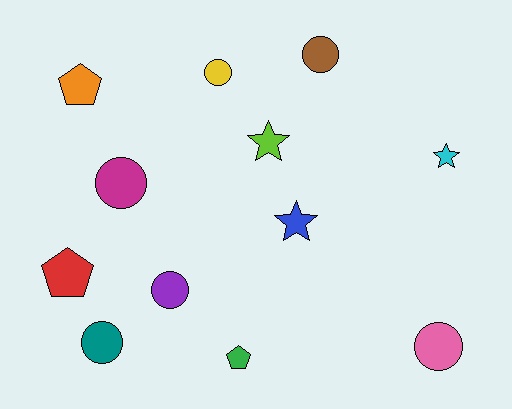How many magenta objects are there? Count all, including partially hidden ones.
There is 1 magenta object.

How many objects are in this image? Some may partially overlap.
There are 12 objects.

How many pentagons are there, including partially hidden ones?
There are 3 pentagons.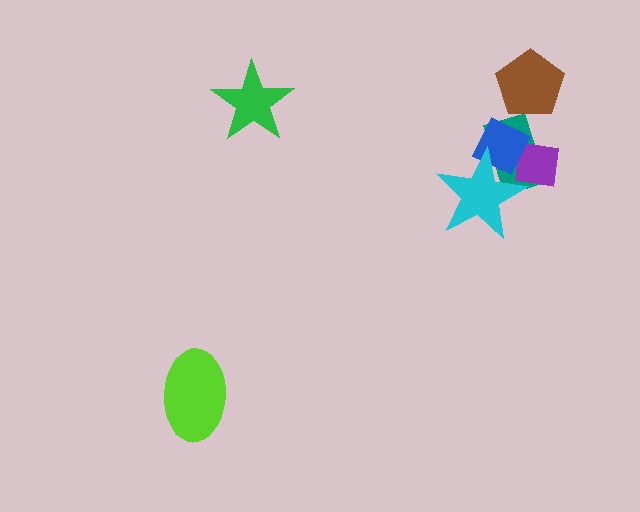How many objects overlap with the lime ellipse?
0 objects overlap with the lime ellipse.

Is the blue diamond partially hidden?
Yes, it is partially covered by another shape.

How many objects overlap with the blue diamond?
3 objects overlap with the blue diamond.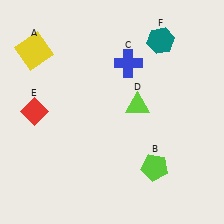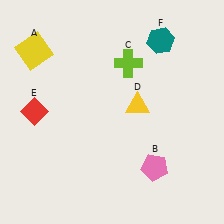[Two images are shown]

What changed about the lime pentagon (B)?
In Image 1, B is lime. In Image 2, it changed to pink.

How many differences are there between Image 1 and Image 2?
There are 3 differences between the two images.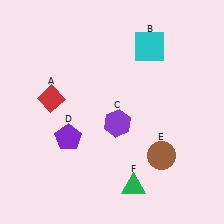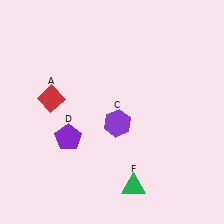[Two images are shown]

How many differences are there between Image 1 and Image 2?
There are 2 differences between the two images.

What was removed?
The cyan square (B), the brown circle (E) were removed in Image 2.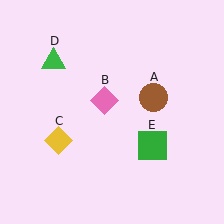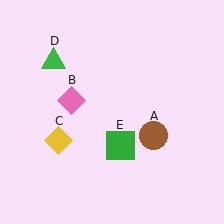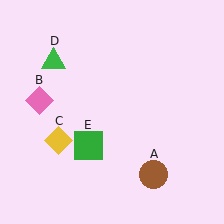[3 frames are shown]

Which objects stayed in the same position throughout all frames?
Yellow diamond (object C) and green triangle (object D) remained stationary.